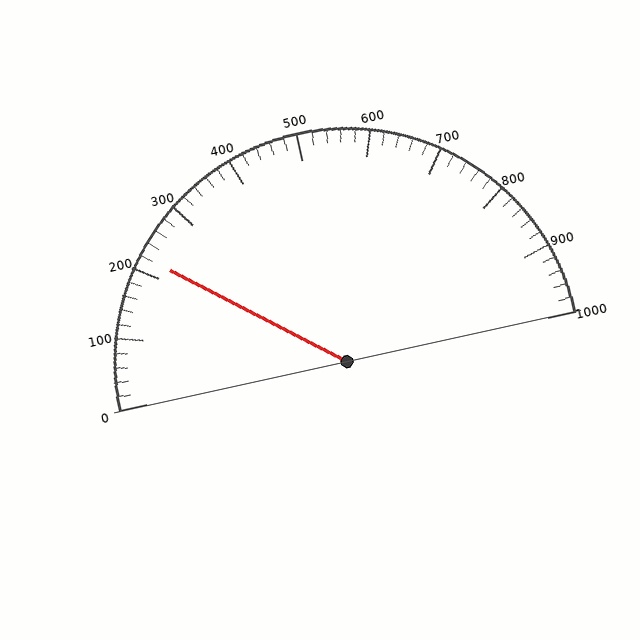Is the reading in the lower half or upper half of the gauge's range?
The reading is in the lower half of the range (0 to 1000).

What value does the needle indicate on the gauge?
The needle indicates approximately 220.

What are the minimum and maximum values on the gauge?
The gauge ranges from 0 to 1000.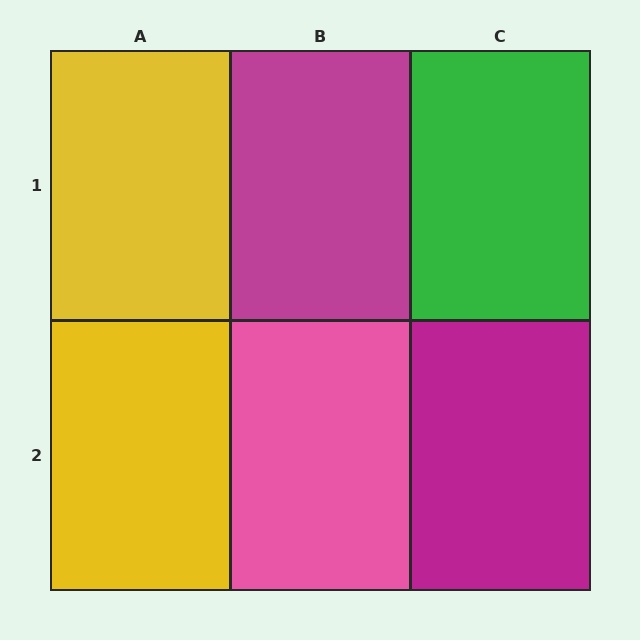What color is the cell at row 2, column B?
Pink.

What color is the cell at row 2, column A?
Yellow.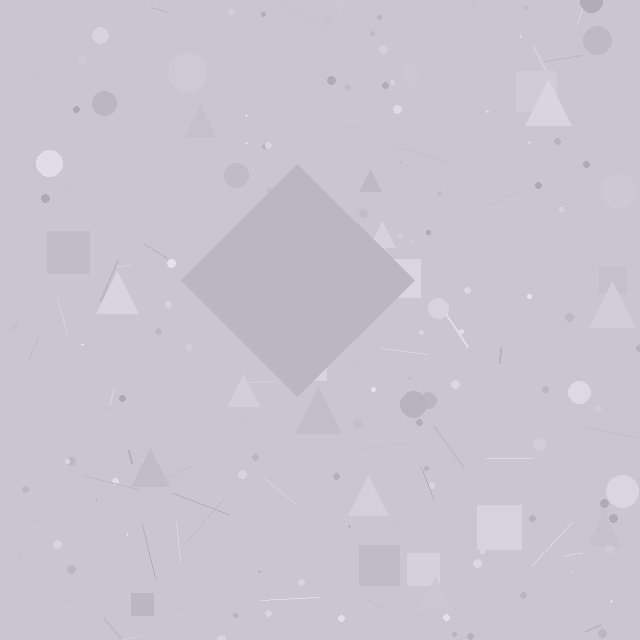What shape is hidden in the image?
A diamond is hidden in the image.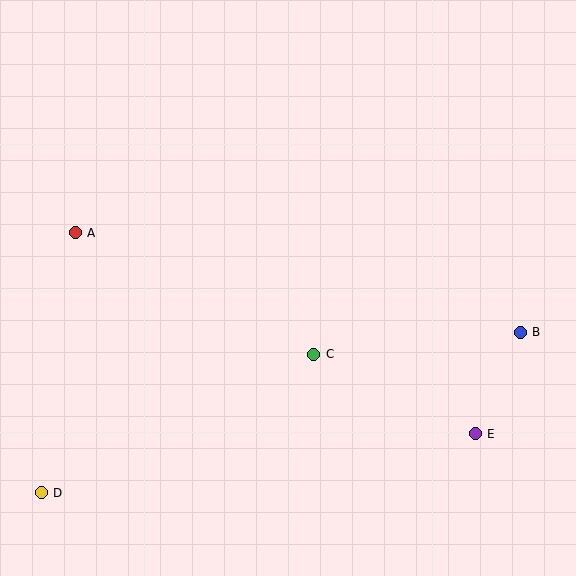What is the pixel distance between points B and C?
The distance between B and C is 208 pixels.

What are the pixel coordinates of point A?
Point A is at (75, 233).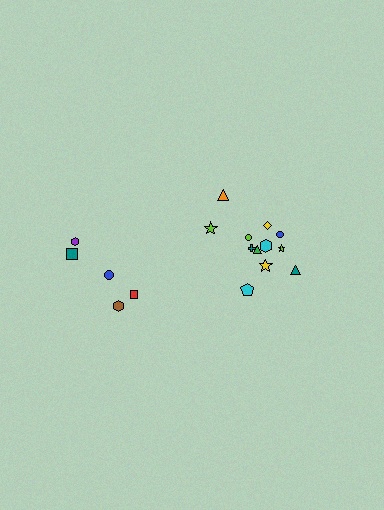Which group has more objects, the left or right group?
The right group.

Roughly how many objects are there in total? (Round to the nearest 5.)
Roughly 15 objects in total.